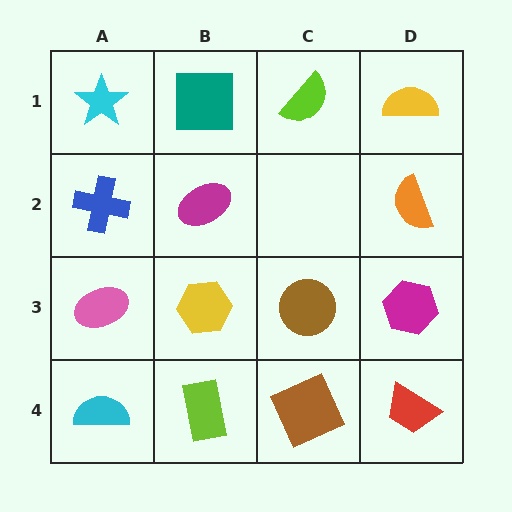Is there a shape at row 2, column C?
No, that cell is empty.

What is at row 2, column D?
An orange semicircle.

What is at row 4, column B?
A lime rectangle.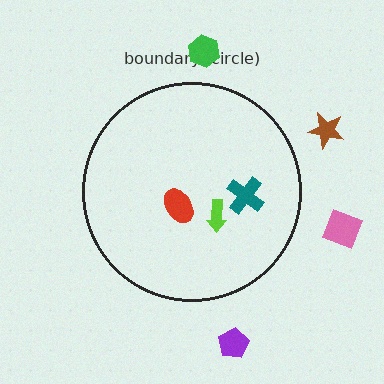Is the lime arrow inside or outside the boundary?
Inside.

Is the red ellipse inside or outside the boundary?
Inside.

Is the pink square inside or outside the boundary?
Outside.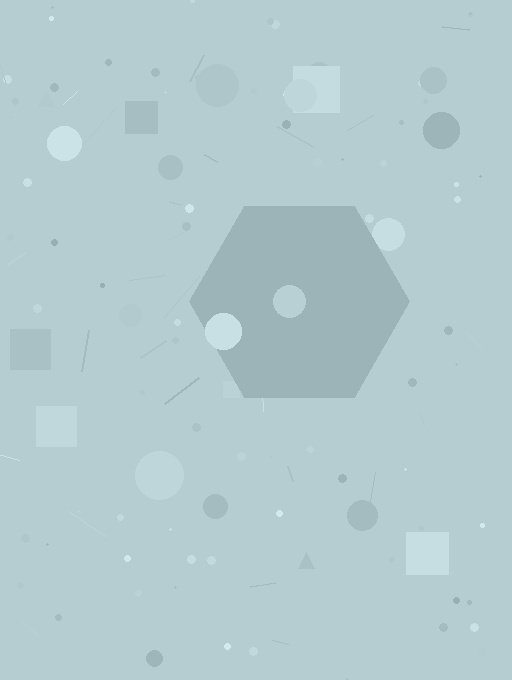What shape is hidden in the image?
A hexagon is hidden in the image.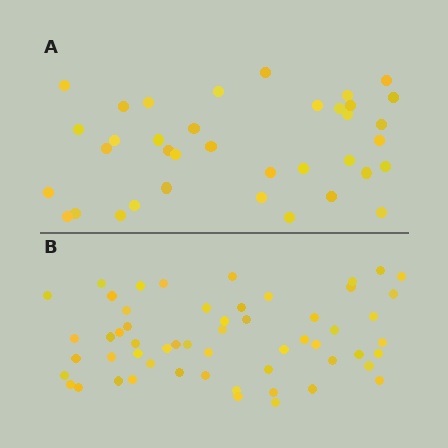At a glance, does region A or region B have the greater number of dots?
Region B (the bottom region) has more dots.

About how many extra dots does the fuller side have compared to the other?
Region B has approximately 20 more dots than region A.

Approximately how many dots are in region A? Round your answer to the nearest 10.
About 40 dots. (The exact count is 37, which rounds to 40.)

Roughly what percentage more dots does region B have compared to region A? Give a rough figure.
About 50% more.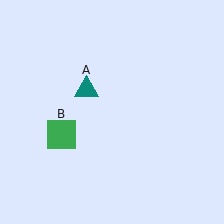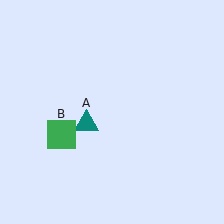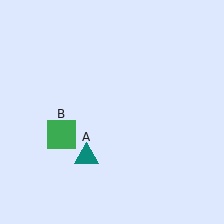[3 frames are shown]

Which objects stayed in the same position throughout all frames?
Green square (object B) remained stationary.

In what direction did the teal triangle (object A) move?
The teal triangle (object A) moved down.